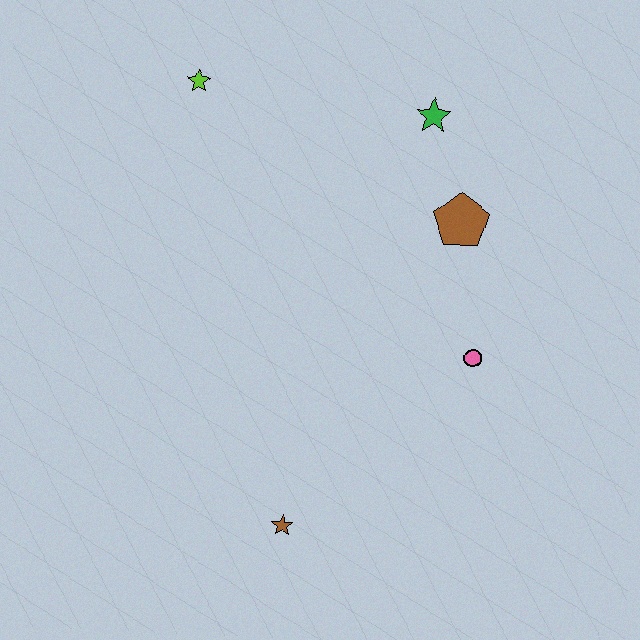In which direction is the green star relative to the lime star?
The green star is to the right of the lime star.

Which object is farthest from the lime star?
The brown star is farthest from the lime star.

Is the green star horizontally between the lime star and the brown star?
No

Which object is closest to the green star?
The brown pentagon is closest to the green star.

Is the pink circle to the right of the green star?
Yes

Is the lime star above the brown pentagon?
Yes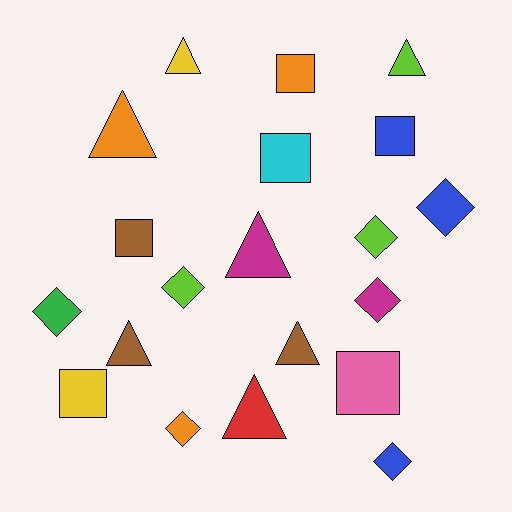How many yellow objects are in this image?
There are 2 yellow objects.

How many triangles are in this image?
There are 7 triangles.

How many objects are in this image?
There are 20 objects.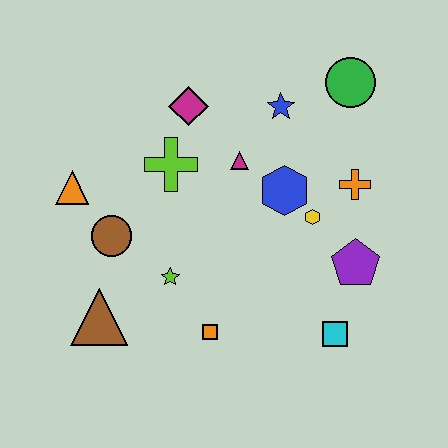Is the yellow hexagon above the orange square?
Yes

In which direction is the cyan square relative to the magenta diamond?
The cyan square is below the magenta diamond.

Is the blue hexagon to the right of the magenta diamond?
Yes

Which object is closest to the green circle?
The blue star is closest to the green circle.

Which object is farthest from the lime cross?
The cyan square is farthest from the lime cross.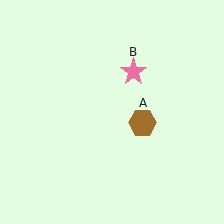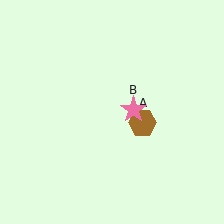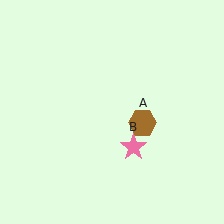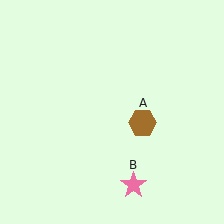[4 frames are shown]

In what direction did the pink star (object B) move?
The pink star (object B) moved down.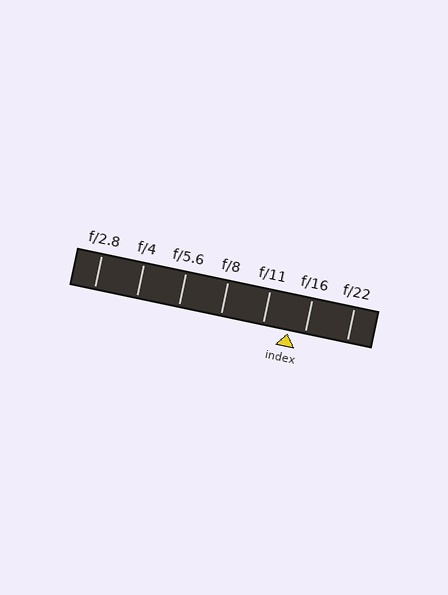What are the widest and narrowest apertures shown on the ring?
The widest aperture shown is f/2.8 and the narrowest is f/22.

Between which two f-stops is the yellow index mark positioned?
The index mark is between f/11 and f/16.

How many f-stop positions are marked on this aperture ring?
There are 7 f-stop positions marked.